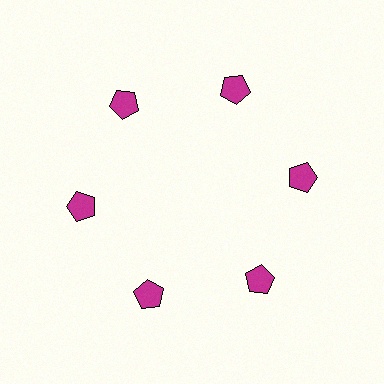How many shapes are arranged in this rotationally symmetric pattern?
There are 6 shapes, arranged in 6 groups of 1.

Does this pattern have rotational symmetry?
Yes, this pattern has 6-fold rotational symmetry. It looks the same after rotating 60 degrees around the center.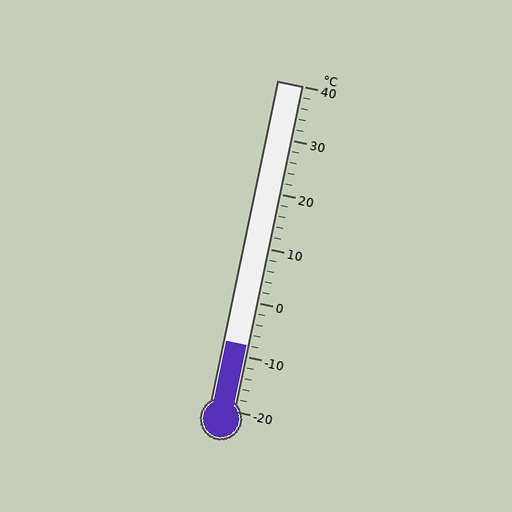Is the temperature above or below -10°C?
The temperature is above -10°C.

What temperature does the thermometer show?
The thermometer shows approximately -8°C.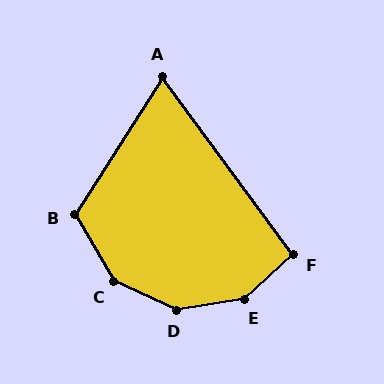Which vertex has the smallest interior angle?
A, at approximately 69 degrees.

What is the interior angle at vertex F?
Approximately 96 degrees (obtuse).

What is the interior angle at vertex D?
Approximately 146 degrees (obtuse).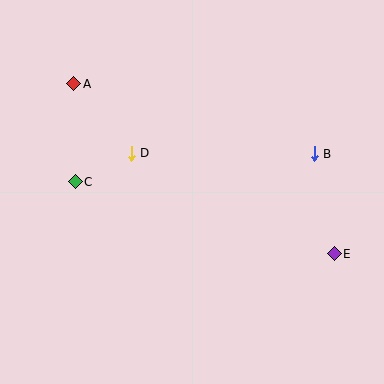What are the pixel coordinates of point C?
Point C is at (75, 182).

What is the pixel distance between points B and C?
The distance between B and C is 241 pixels.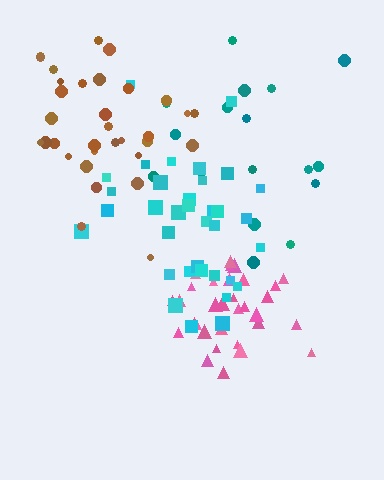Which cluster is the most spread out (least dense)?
Teal.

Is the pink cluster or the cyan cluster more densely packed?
Pink.